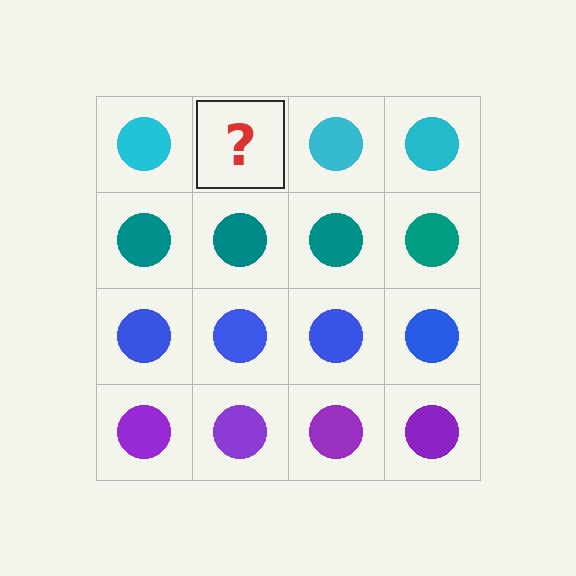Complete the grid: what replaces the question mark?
The question mark should be replaced with a cyan circle.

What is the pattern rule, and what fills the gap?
The rule is that each row has a consistent color. The gap should be filled with a cyan circle.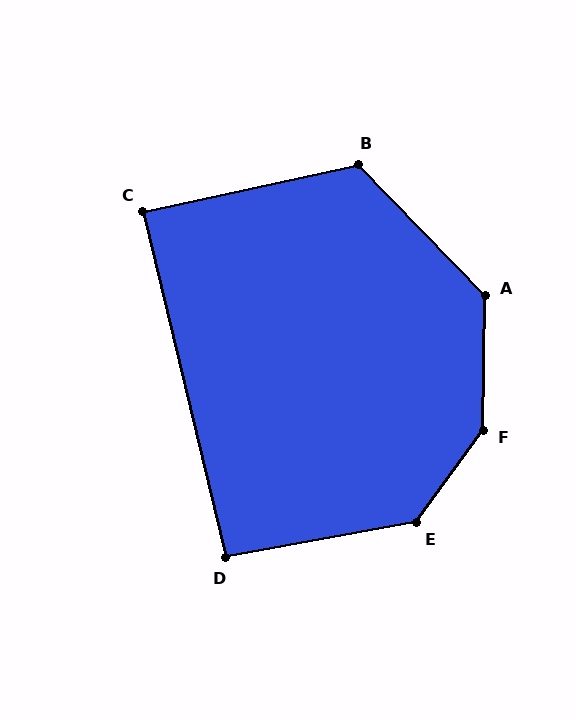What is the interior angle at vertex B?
Approximately 122 degrees (obtuse).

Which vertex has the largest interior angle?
F, at approximately 145 degrees.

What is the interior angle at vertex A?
Approximately 135 degrees (obtuse).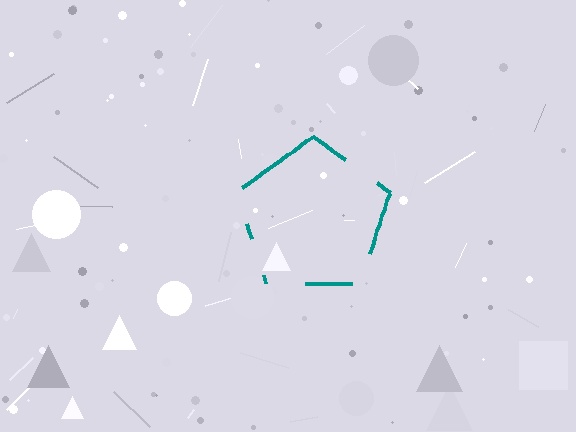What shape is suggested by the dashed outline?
The dashed outline suggests a pentagon.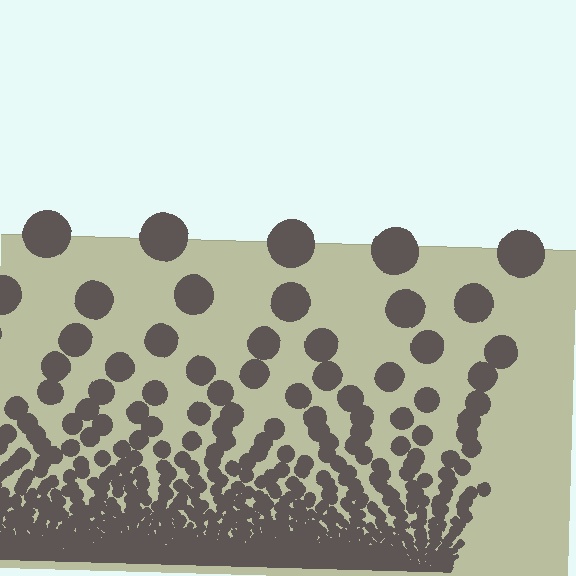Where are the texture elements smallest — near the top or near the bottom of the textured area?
Near the bottom.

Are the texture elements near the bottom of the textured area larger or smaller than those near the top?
Smaller. The gradient is inverted — elements near the bottom are smaller and denser.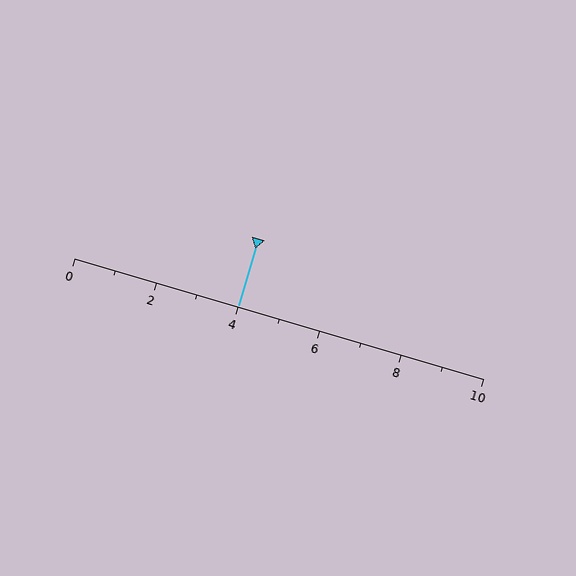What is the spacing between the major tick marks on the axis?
The major ticks are spaced 2 apart.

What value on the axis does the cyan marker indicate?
The marker indicates approximately 4.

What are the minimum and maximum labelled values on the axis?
The axis runs from 0 to 10.